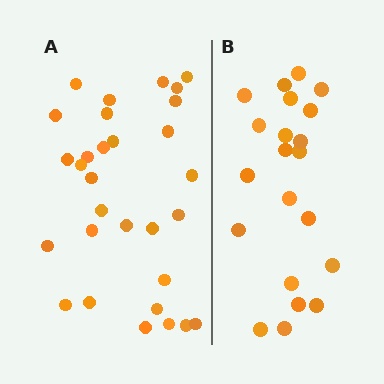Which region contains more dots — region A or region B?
Region A (the left region) has more dots.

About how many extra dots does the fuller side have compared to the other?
Region A has roughly 8 or so more dots than region B.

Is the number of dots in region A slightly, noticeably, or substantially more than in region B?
Region A has noticeably more, but not dramatically so. The ratio is roughly 1.4 to 1.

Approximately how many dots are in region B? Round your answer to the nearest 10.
About 20 dots. (The exact count is 21, which rounds to 20.)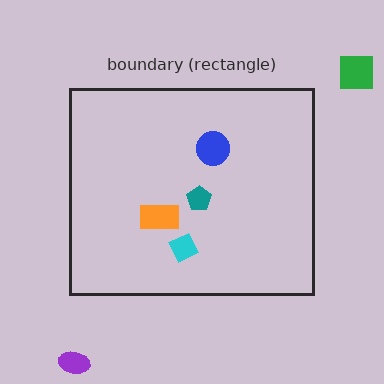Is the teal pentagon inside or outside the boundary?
Inside.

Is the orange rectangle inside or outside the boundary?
Inside.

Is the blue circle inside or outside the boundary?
Inside.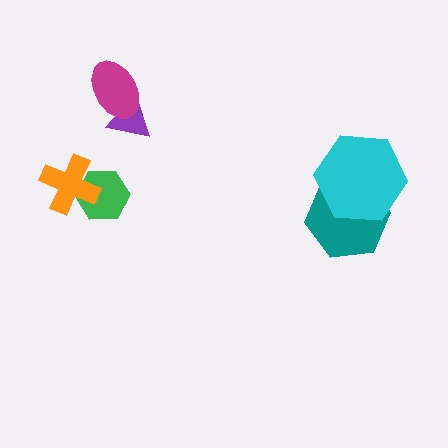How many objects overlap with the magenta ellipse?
1 object overlaps with the magenta ellipse.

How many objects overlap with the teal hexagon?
1 object overlaps with the teal hexagon.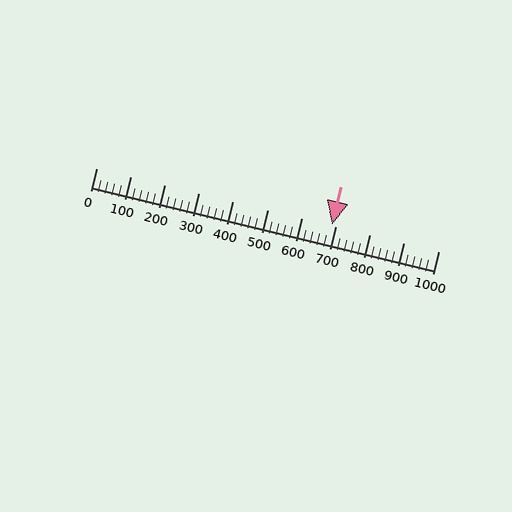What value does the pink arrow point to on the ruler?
The pink arrow points to approximately 688.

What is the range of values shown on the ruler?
The ruler shows values from 0 to 1000.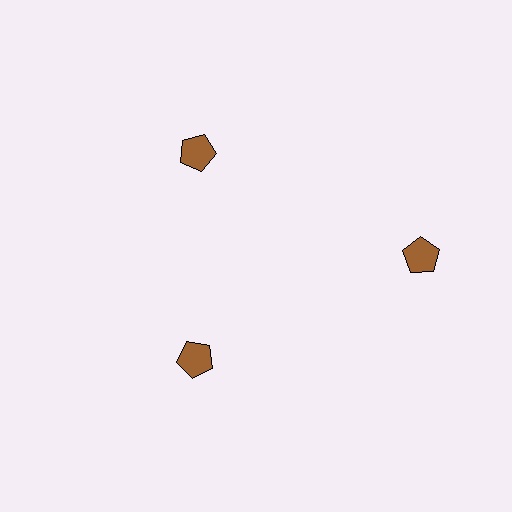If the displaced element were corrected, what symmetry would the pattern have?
It would have 3-fold rotational symmetry — the pattern would map onto itself every 120 degrees.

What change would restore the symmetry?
The symmetry would be restored by moving it inward, back onto the ring so that all 3 pentagons sit at equal angles and equal distance from the center.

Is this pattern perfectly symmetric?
No. The 3 brown pentagons are arranged in a ring, but one element near the 3 o'clock position is pushed outward from the center, breaking the 3-fold rotational symmetry.